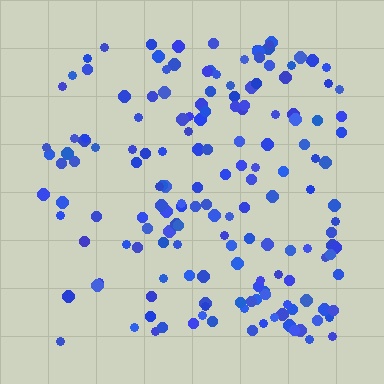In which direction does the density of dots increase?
From left to right, with the right side densest.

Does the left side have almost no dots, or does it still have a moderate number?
Still a moderate number, just noticeably fewer than the right.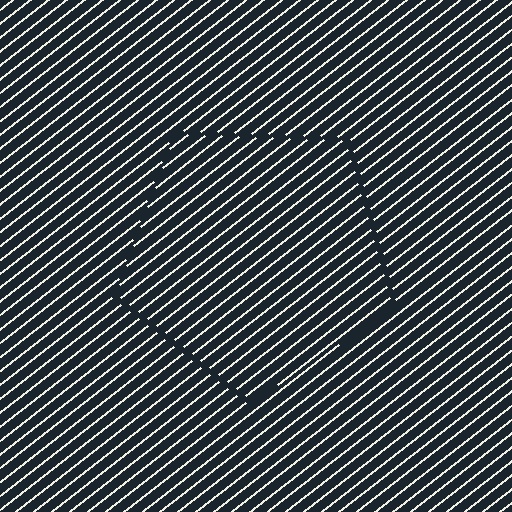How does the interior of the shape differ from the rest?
The interior of the shape contains the same grating, shifted by half a period — the contour is defined by the phase discontinuity where line-ends from the inner and outer gratings abut.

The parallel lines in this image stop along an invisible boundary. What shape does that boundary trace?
An illusory pentagon. The interior of the shape contains the same grating, shifted by half a period — the contour is defined by the phase discontinuity where line-ends from the inner and outer gratings abut.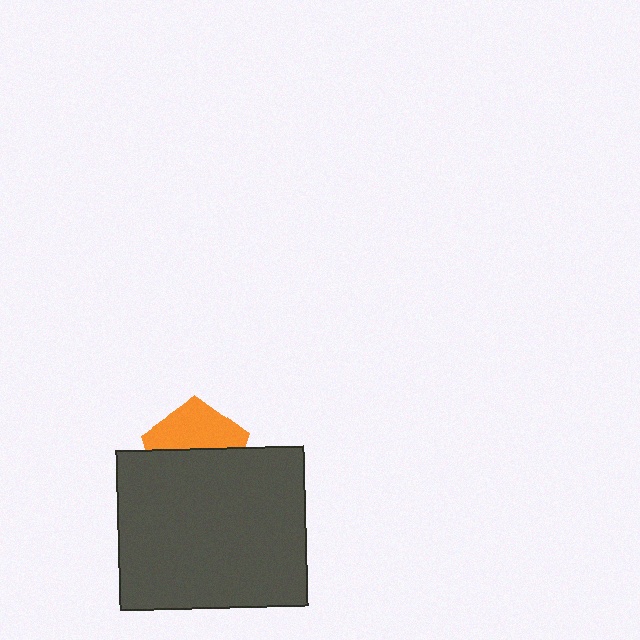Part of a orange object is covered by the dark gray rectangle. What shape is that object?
It is a pentagon.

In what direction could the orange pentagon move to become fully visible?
The orange pentagon could move up. That would shift it out from behind the dark gray rectangle entirely.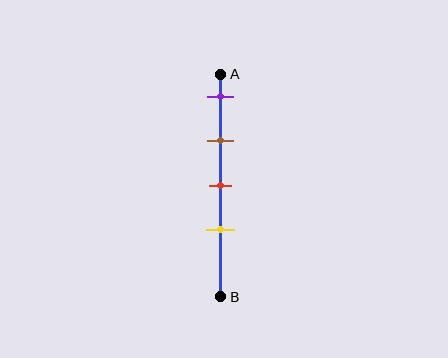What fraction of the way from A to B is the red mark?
The red mark is approximately 50% (0.5) of the way from A to B.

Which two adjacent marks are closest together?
The red and yellow marks are the closest adjacent pair.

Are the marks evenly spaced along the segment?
Yes, the marks are approximately evenly spaced.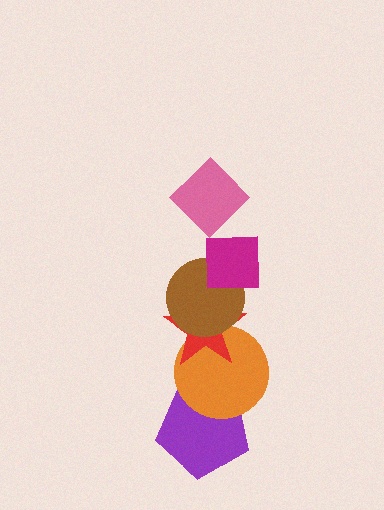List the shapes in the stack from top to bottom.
From top to bottom: the pink diamond, the magenta square, the brown circle, the red star, the orange circle, the purple pentagon.